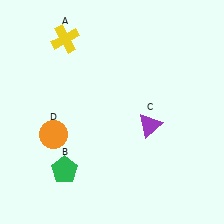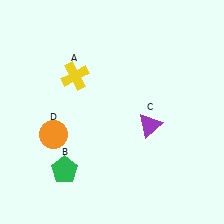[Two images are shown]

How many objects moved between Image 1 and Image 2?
1 object moved between the two images.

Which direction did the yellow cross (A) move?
The yellow cross (A) moved down.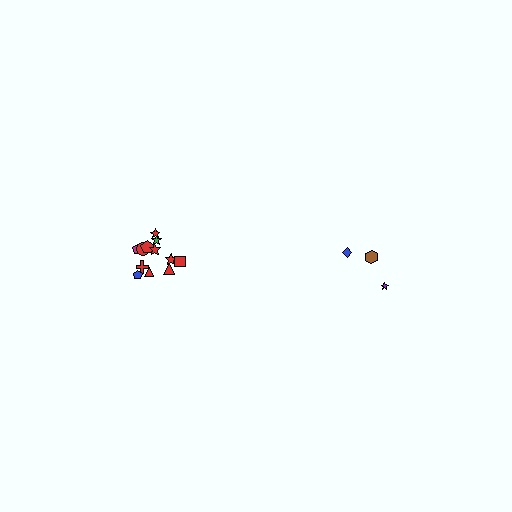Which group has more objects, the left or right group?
The left group.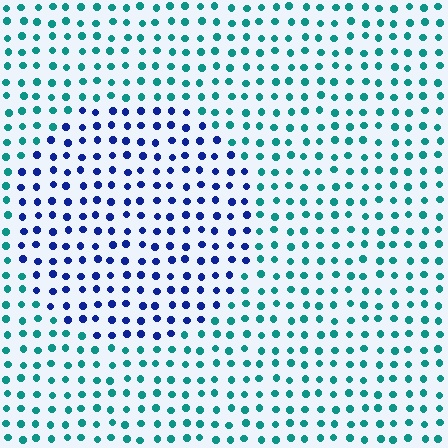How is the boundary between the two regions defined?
The boundary is defined purely by a slight shift in hue (about 57 degrees). Spacing, size, and orientation are identical on both sides.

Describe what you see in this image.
The image is filled with small teal elements in a uniform arrangement. A circle-shaped region is visible where the elements are tinted to a slightly different hue, forming a subtle color boundary.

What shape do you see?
I see a circle.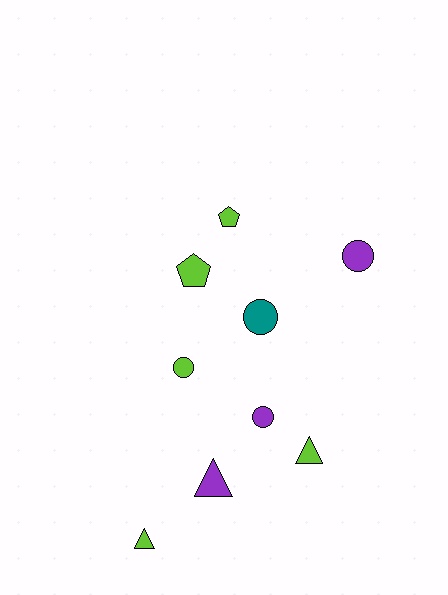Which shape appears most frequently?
Circle, with 4 objects.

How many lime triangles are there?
There are 2 lime triangles.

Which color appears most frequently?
Lime, with 5 objects.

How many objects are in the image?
There are 9 objects.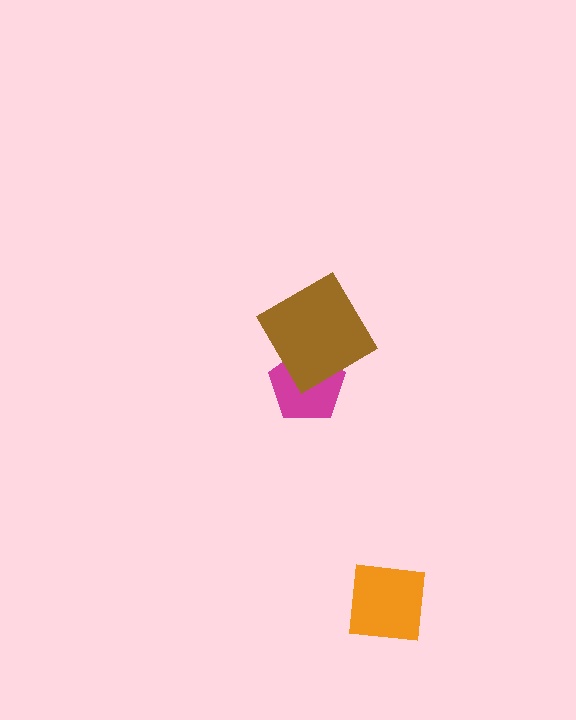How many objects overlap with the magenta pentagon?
1 object overlaps with the magenta pentagon.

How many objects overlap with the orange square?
0 objects overlap with the orange square.